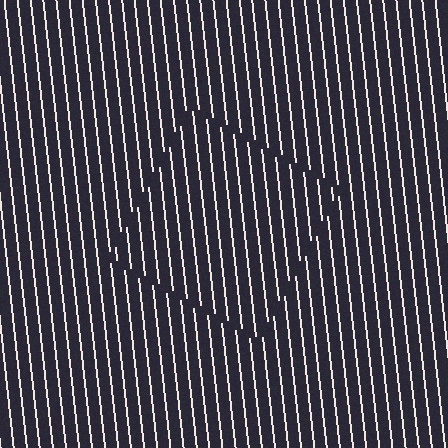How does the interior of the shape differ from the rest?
The interior of the shape contains the same grating, shifted by half a period — the contour is defined by the phase discontinuity where line-ends from the inner and outer gratings abut.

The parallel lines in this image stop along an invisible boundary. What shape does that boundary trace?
An illusory square. The interior of the shape contains the same grating, shifted by half a period — the contour is defined by the phase discontinuity where line-ends from the inner and outer gratings abut.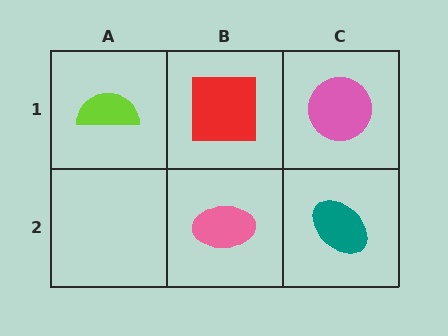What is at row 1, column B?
A red square.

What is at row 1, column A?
A lime semicircle.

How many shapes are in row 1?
3 shapes.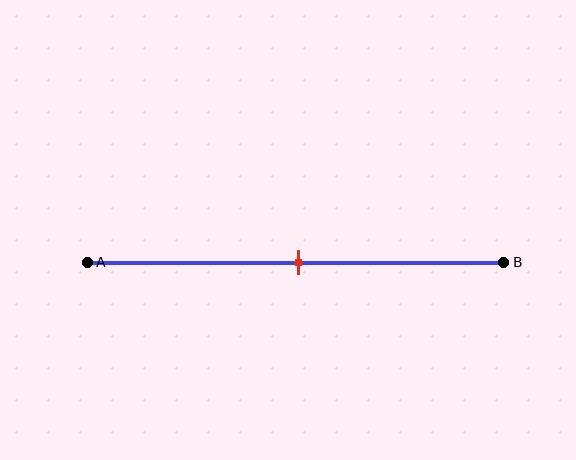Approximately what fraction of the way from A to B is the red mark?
The red mark is approximately 50% of the way from A to B.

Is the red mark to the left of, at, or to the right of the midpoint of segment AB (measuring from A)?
The red mark is approximately at the midpoint of segment AB.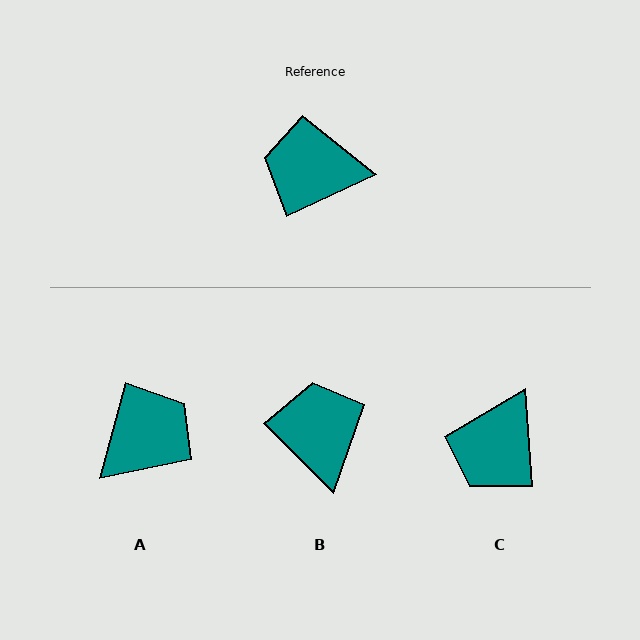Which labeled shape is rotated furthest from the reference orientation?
A, about 130 degrees away.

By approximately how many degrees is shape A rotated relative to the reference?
Approximately 130 degrees clockwise.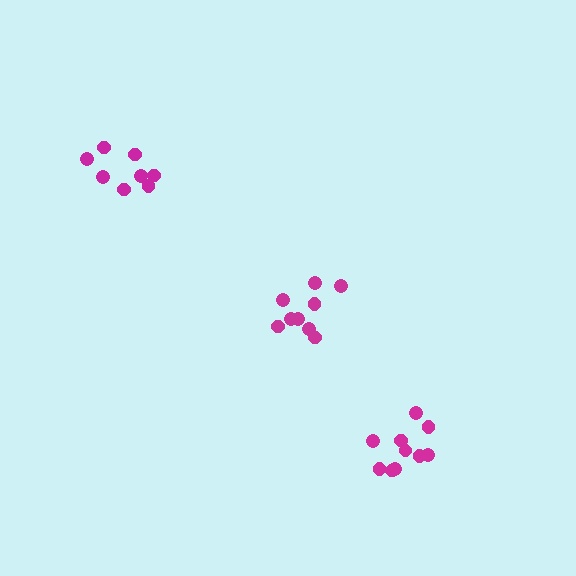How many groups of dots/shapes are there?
There are 3 groups.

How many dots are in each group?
Group 1: 9 dots, Group 2: 8 dots, Group 3: 10 dots (27 total).